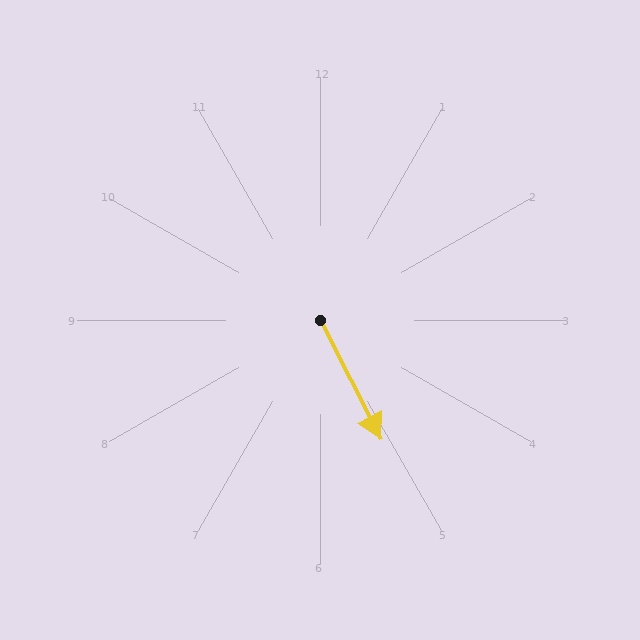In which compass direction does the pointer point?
Southeast.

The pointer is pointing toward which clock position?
Roughly 5 o'clock.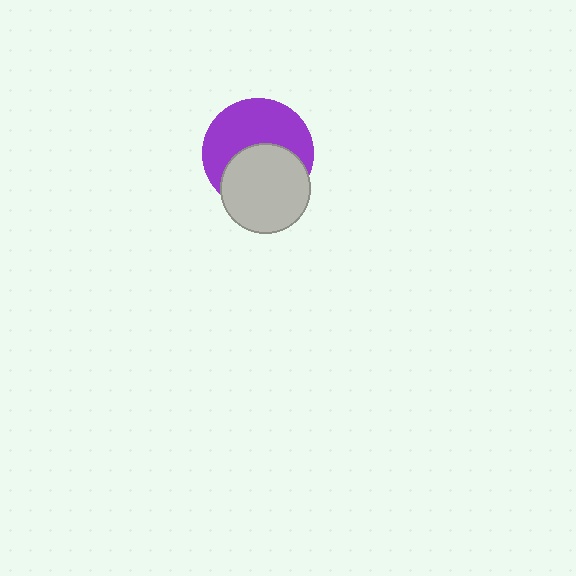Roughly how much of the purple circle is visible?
About half of it is visible (roughly 55%).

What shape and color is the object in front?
The object in front is a light gray circle.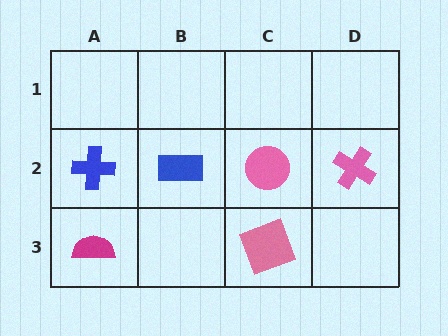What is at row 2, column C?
A pink circle.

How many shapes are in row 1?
0 shapes.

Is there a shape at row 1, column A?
No, that cell is empty.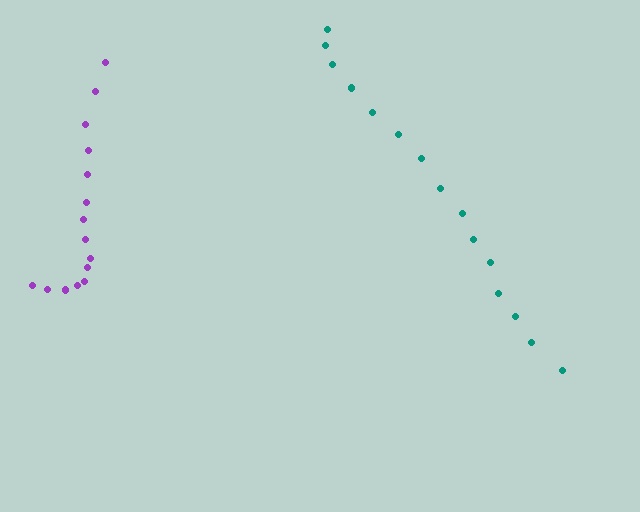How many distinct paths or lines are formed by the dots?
There are 2 distinct paths.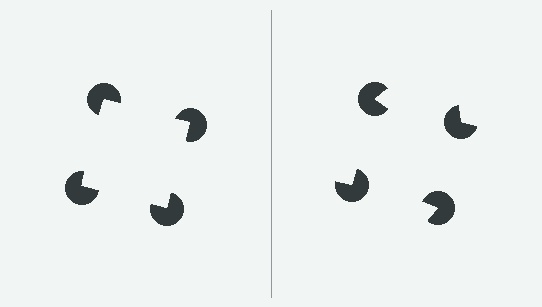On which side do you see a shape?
An illusory square appears on the left side. On the right side the wedge cuts are rotated, so no coherent shape forms.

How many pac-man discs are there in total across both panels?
8 — 4 on each side.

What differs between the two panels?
The pac-man discs are positioned identically on both sides; only the wedge orientations differ. On the left they align to a square; on the right they are misaligned.